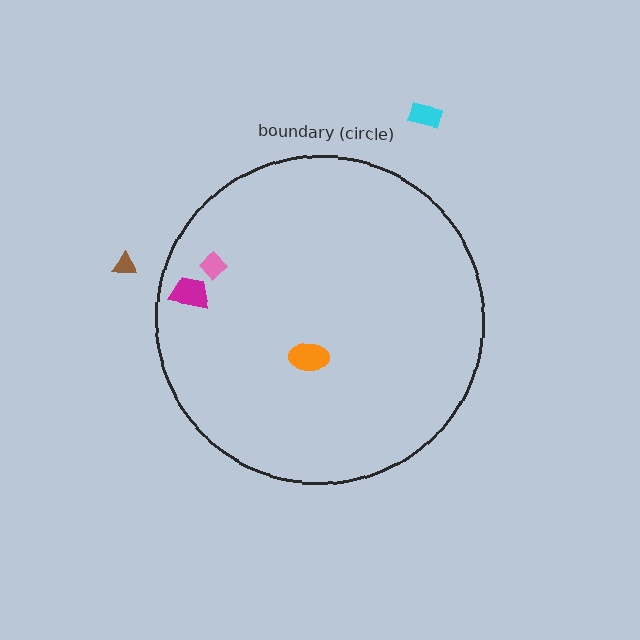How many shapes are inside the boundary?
3 inside, 2 outside.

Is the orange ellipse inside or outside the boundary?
Inside.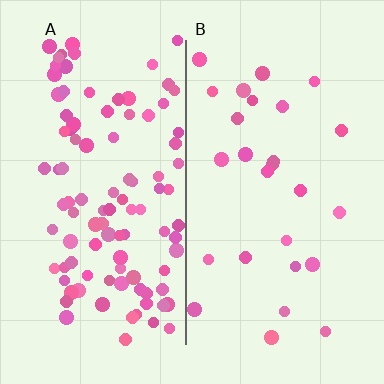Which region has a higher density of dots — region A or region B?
A (the left).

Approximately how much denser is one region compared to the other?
Approximately 3.9× — region A over region B.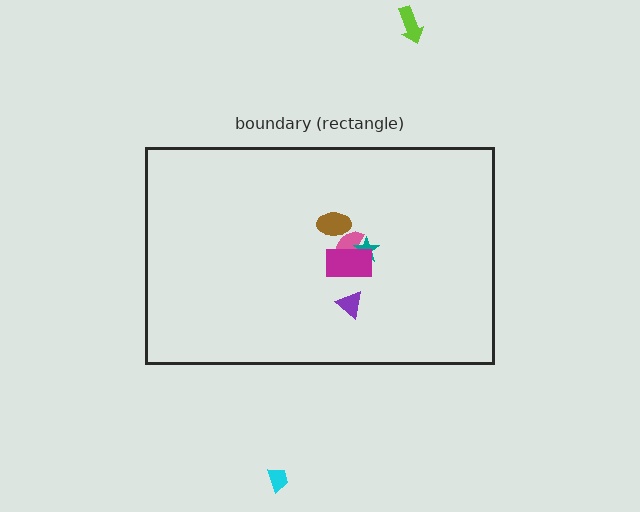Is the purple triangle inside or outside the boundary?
Inside.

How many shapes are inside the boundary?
5 inside, 2 outside.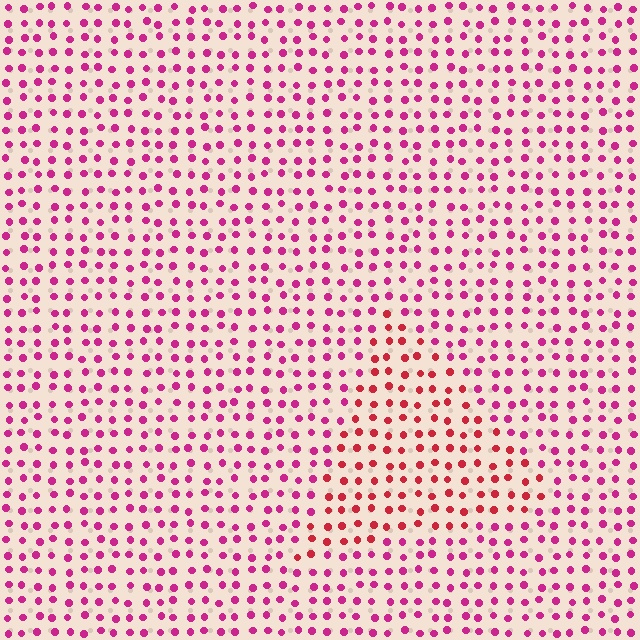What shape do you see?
I see a triangle.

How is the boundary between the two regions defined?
The boundary is defined purely by a slight shift in hue (about 30 degrees). Spacing, size, and orientation are identical on both sides.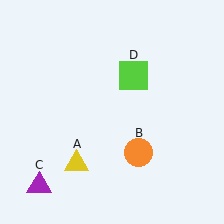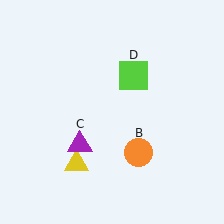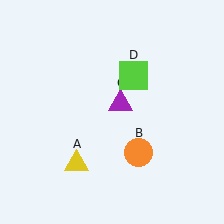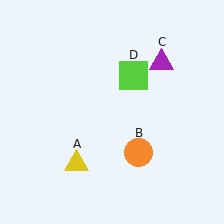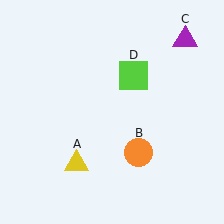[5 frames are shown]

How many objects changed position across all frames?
1 object changed position: purple triangle (object C).